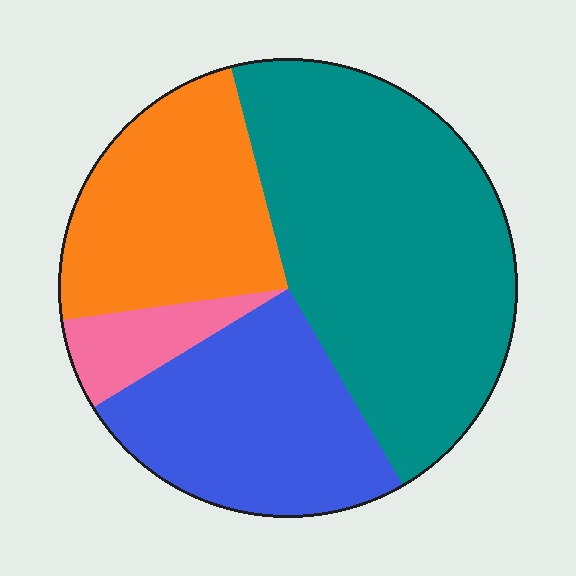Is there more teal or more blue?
Teal.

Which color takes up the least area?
Pink, at roughly 5%.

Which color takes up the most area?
Teal, at roughly 45%.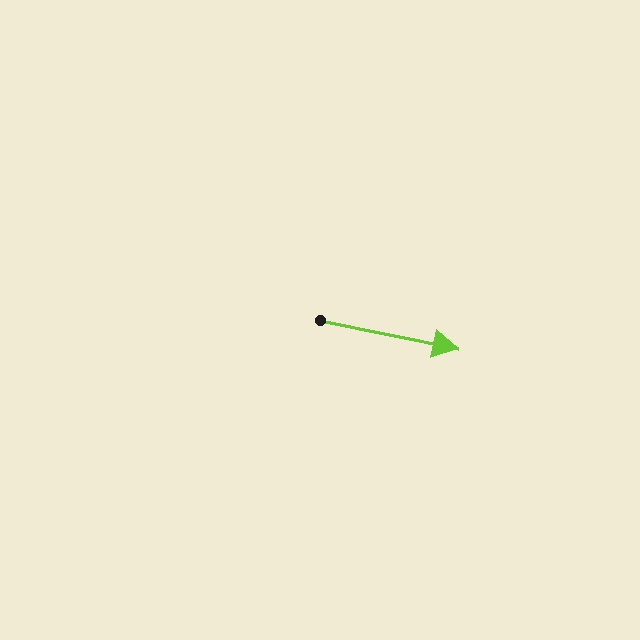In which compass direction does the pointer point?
East.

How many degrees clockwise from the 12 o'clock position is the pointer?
Approximately 102 degrees.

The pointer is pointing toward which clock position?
Roughly 3 o'clock.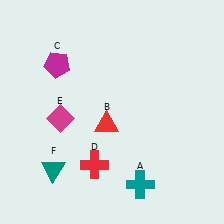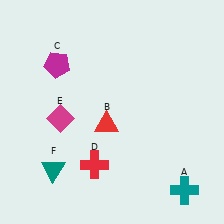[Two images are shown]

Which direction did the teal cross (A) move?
The teal cross (A) moved right.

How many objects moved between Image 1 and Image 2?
1 object moved between the two images.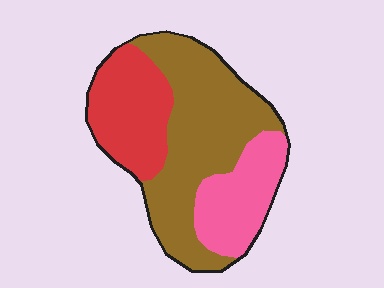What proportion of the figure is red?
Red takes up about one quarter (1/4) of the figure.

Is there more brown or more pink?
Brown.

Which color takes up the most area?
Brown, at roughly 50%.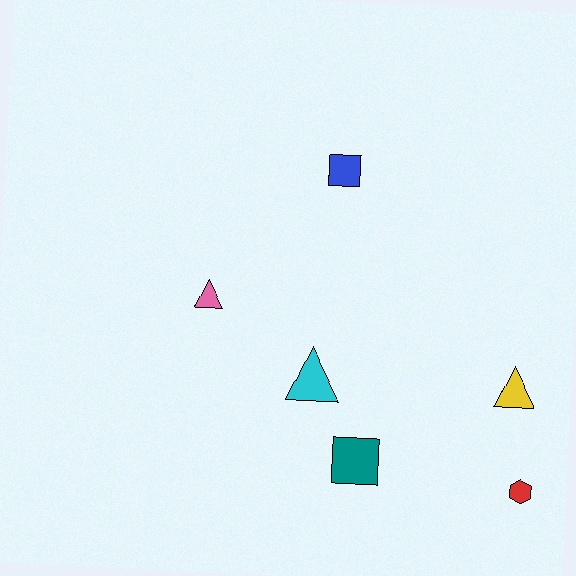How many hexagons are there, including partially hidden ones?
There is 1 hexagon.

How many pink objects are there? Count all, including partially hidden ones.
There is 1 pink object.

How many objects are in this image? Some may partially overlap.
There are 6 objects.